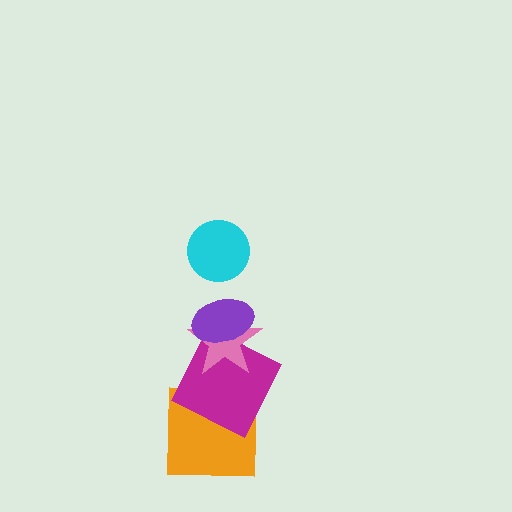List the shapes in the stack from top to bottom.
From top to bottom: the cyan circle, the purple ellipse, the pink star, the magenta square, the orange square.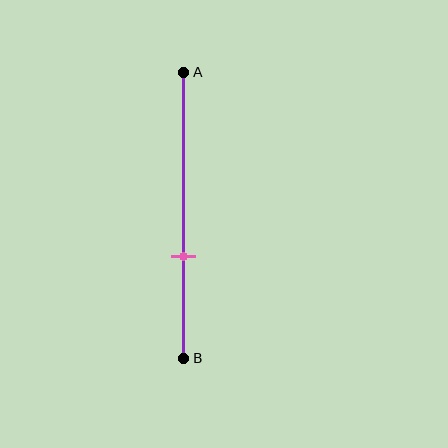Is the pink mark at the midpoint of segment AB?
No, the mark is at about 65% from A, not at the 50% midpoint.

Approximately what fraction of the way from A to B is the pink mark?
The pink mark is approximately 65% of the way from A to B.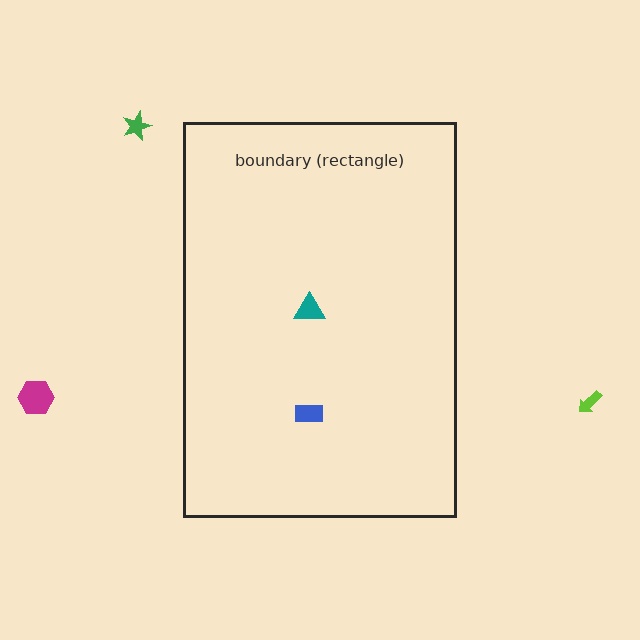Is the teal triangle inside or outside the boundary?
Inside.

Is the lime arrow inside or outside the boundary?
Outside.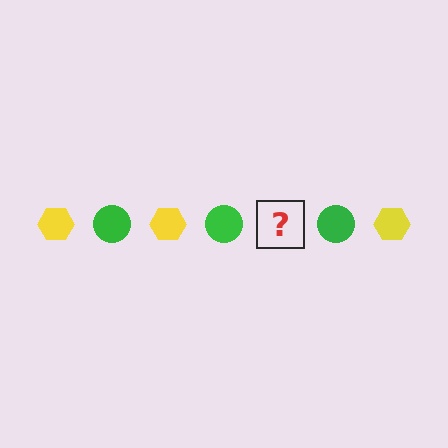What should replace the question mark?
The question mark should be replaced with a yellow hexagon.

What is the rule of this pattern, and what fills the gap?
The rule is that the pattern alternates between yellow hexagon and green circle. The gap should be filled with a yellow hexagon.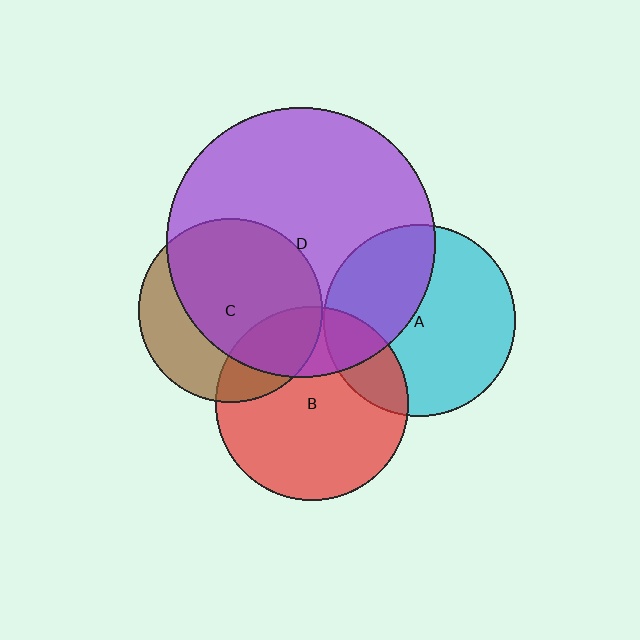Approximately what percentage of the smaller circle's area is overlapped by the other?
Approximately 25%.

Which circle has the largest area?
Circle D (purple).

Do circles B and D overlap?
Yes.